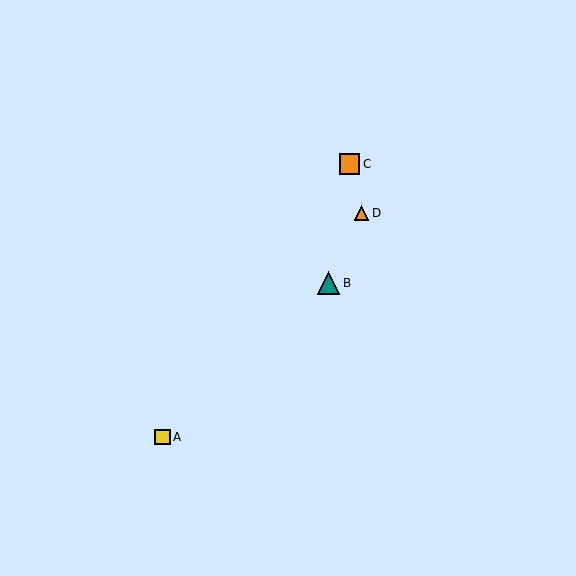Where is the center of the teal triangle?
The center of the teal triangle is at (328, 283).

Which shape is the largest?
The teal triangle (labeled B) is the largest.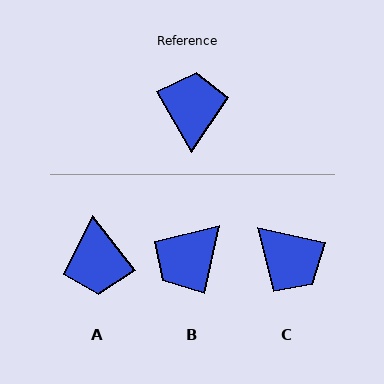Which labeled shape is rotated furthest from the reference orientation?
A, about 172 degrees away.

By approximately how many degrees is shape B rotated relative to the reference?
Approximately 138 degrees counter-clockwise.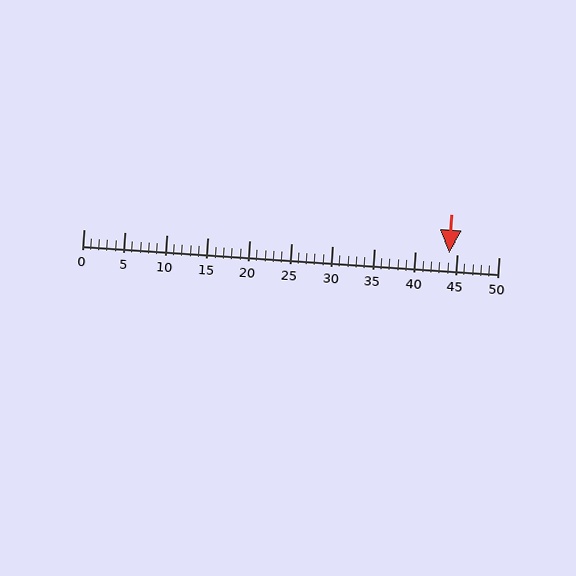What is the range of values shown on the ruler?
The ruler shows values from 0 to 50.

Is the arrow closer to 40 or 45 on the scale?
The arrow is closer to 45.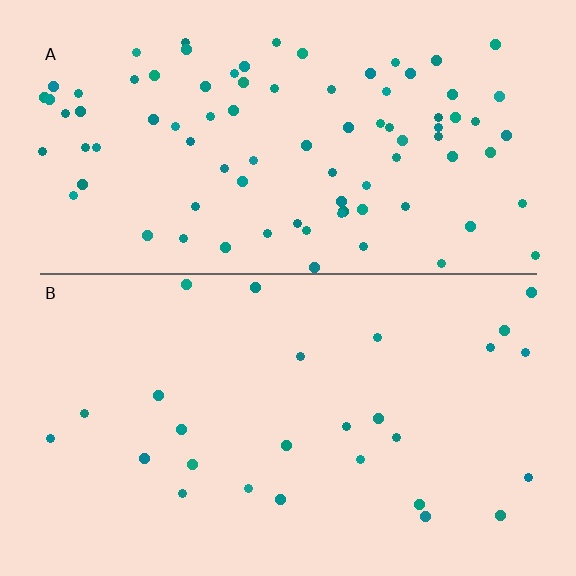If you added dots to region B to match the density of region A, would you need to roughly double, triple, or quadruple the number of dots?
Approximately triple.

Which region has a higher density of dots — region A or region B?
A (the top).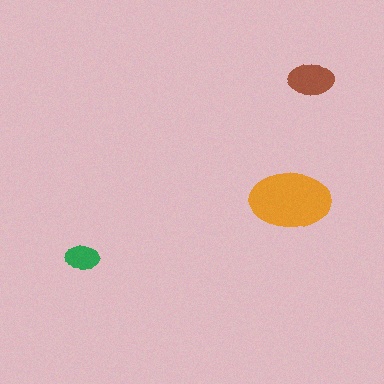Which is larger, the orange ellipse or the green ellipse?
The orange one.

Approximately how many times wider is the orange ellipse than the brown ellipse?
About 2 times wider.